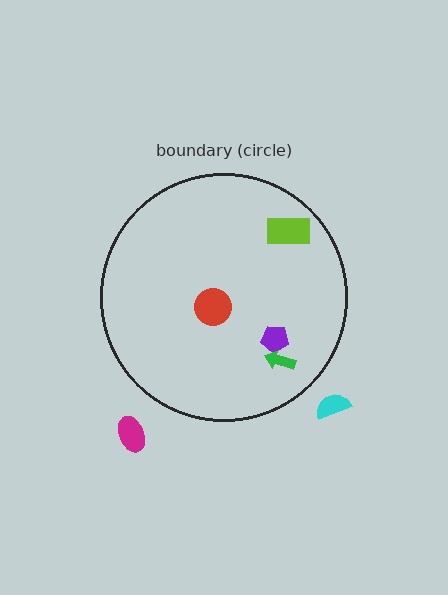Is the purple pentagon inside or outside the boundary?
Inside.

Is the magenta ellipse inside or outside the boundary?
Outside.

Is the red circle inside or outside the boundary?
Inside.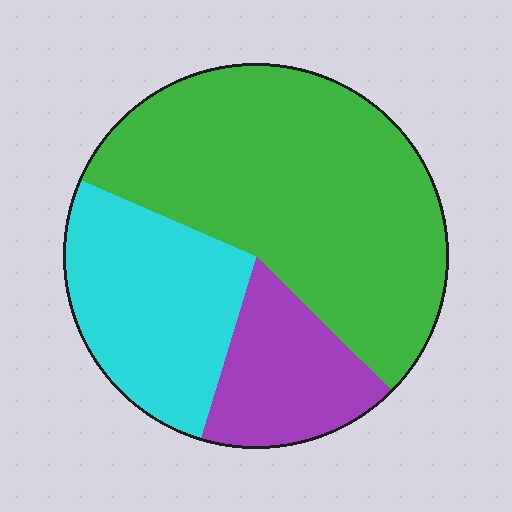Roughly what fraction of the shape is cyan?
Cyan covers 27% of the shape.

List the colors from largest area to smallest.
From largest to smallest: green, cyan, purple.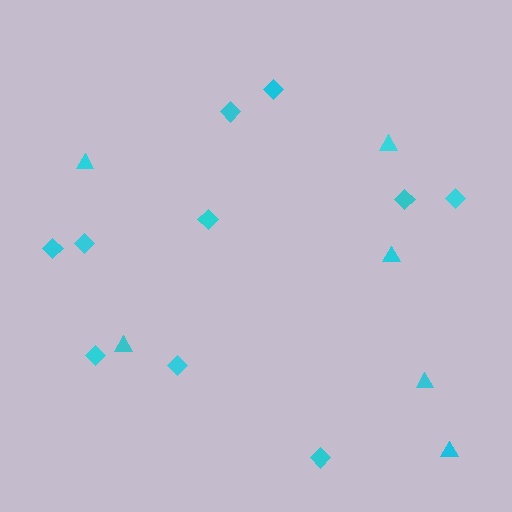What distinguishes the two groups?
There are 2 groups: one group of triangles (6) and one group of diamonds (10).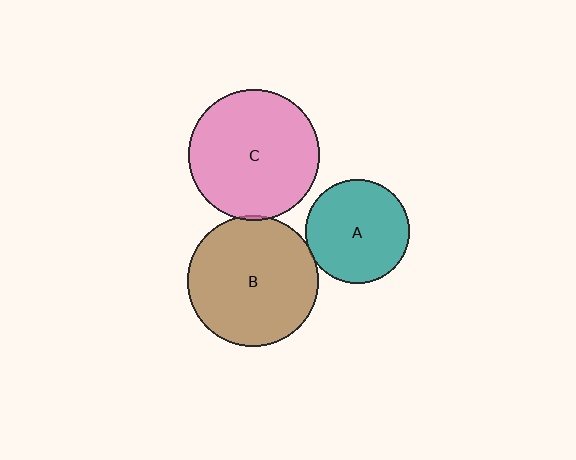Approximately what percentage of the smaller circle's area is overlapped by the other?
Approximately 5%.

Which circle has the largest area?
Circle B (brown).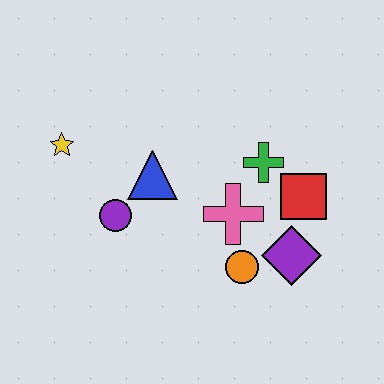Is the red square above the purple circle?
Yes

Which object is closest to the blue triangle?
The purple circle is closest to the blue triangle.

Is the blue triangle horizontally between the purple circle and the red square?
Yes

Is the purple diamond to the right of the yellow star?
Yes